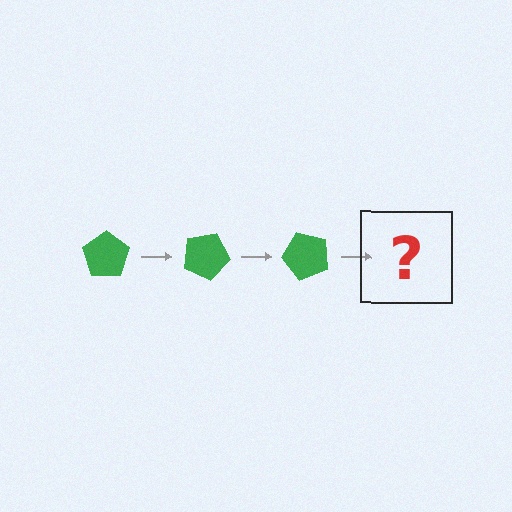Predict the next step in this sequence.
The next step is a green pentagon rotated 75 degrees.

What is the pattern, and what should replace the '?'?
The pattern is that the pentagon rotates 25 degrees each step. The '?' should be a green pentagon rotated 75 degrees.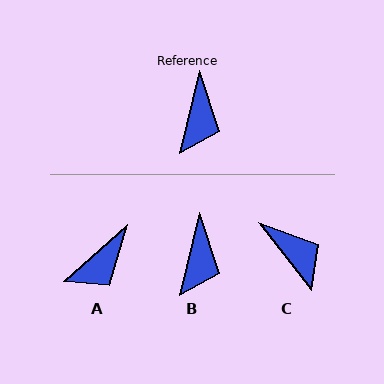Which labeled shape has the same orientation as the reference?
B.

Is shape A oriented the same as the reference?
No, it is off by about 34 degrees.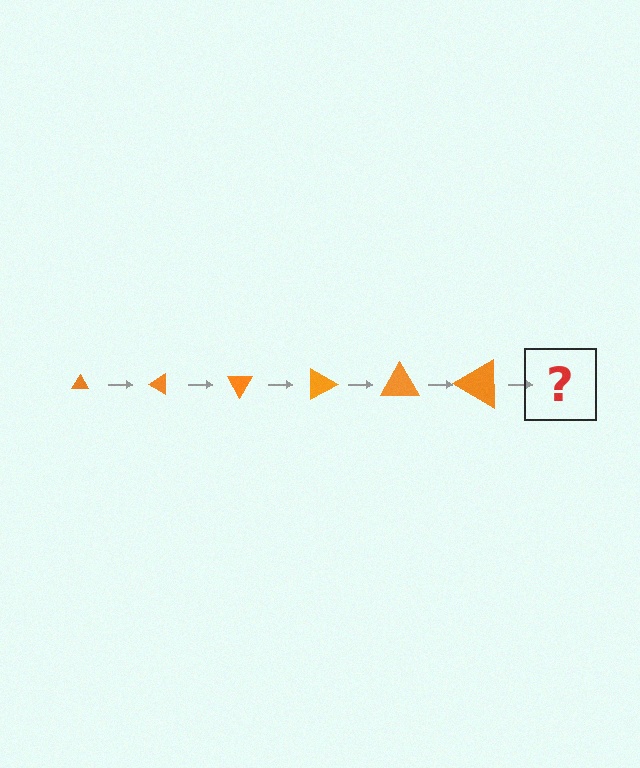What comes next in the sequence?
The next element should be a triangle, larger than the previous one and rotated 180 degrees from the start.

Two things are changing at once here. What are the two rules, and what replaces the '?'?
The two rules are that the triangle grows larger each step and it rotates 30 degrees each step. The '?' should be a triangle, larger than the previous one and rotated 180 degrees from the start.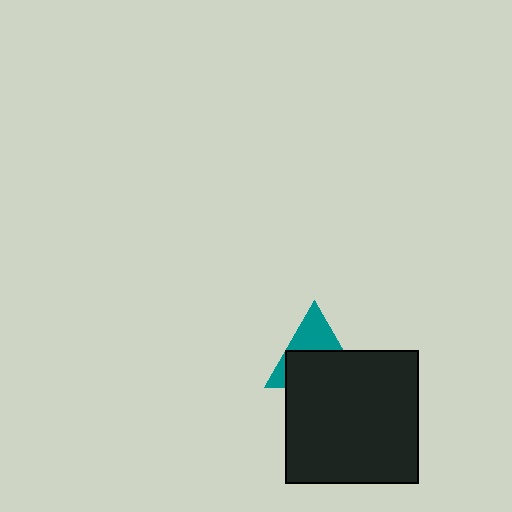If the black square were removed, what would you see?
You would see the complete teal triangle.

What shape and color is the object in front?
The object in front is a black square.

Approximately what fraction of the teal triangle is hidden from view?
Roughly 59% of the teal triangle is hidden behind the black square.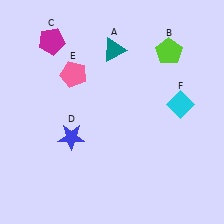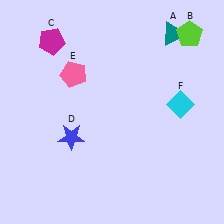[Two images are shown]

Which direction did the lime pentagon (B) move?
The lime pentagon (B) moved right.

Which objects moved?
The objects that moved are: the teal triangle (A), the lime pentagon (B).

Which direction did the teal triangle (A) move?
The teal triangle (A) moved right.